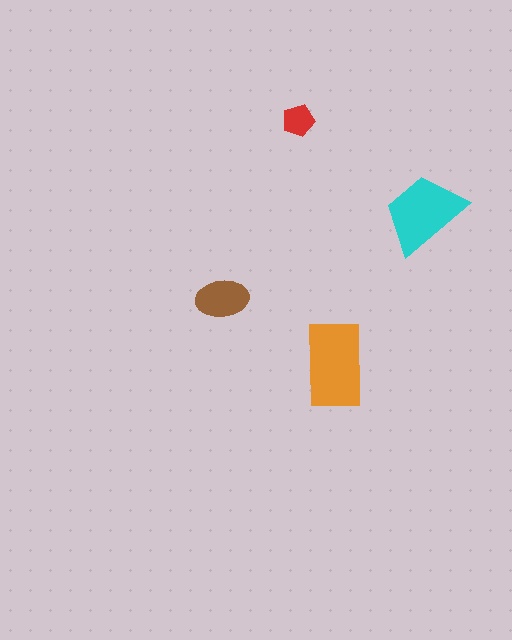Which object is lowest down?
The orange rectangle is bottommost.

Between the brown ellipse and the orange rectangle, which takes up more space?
The orange rectangle.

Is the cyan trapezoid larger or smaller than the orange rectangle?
Smaller.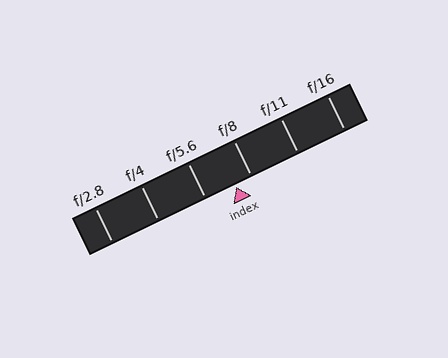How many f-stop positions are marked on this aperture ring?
There are 6 f-stop positions marked.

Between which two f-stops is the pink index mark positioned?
The index mark is between f/5.6 and f/8.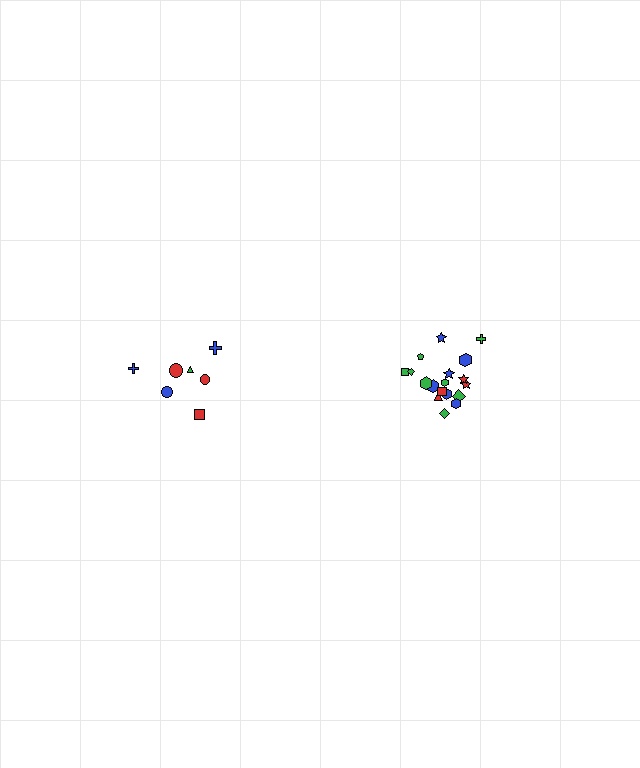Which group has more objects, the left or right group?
The right group.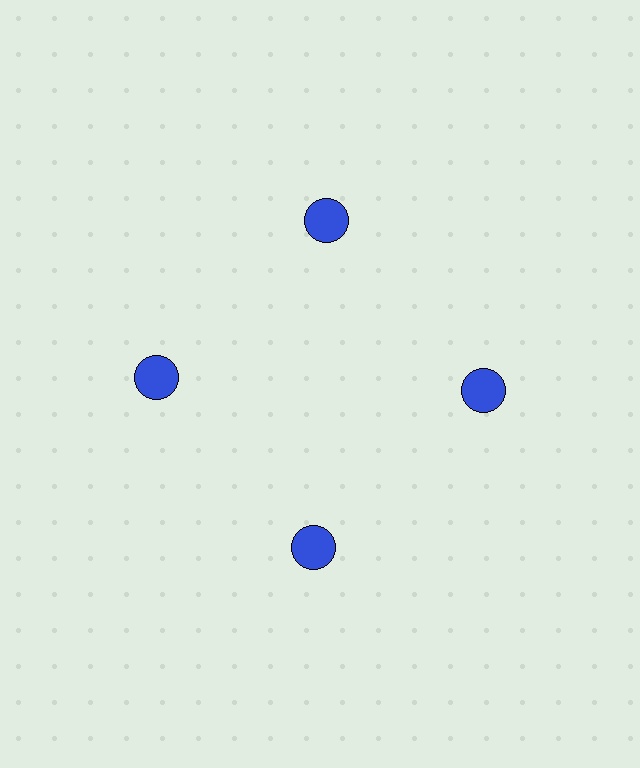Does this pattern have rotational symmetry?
Yes, this pattern has 4-fold rotational symmetry. It looks the same after rotating 90 degrees around the center.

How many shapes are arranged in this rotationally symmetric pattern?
There are 4 shapes, arranged in 4 groups of 1.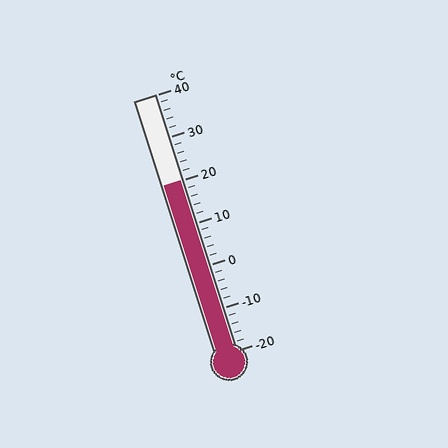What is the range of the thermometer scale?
The thermometer scale ranges from -20°C to 40°C.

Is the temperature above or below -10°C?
The temperature is above -10°C.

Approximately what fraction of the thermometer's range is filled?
The thermometer is filled to approximately 65% of its range.